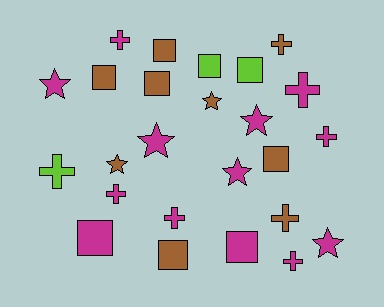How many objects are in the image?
There are 25 objects.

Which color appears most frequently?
Magenta, with 13 objects.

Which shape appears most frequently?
Square, with 9 objects.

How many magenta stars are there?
There are 5 magenta stars.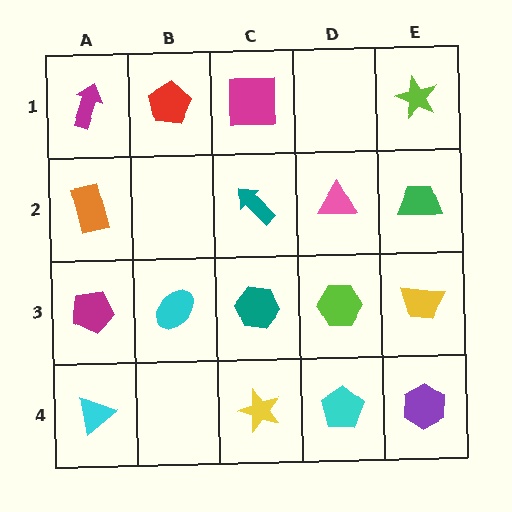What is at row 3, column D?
A lime hexagon.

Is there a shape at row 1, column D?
No, that cell is empty.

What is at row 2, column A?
An orange rectangle.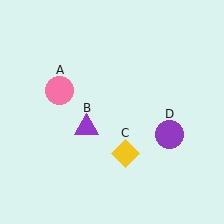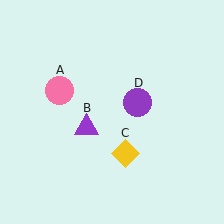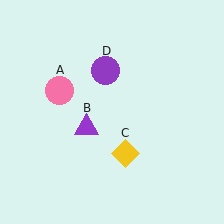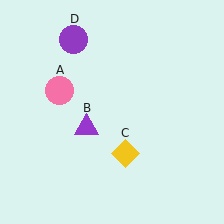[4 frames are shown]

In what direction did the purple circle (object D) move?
The purple circle (object D) moved up and to the left.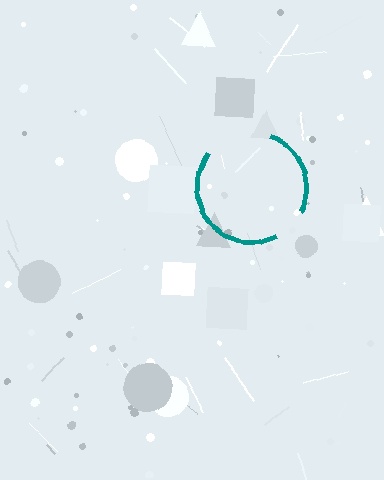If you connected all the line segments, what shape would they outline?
They would outline a circle.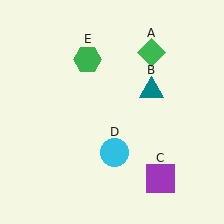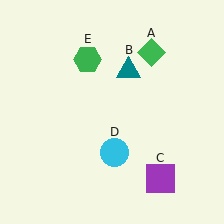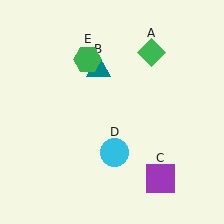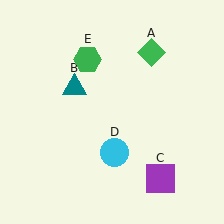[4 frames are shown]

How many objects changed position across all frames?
1 object changed position: teal triangle (object B).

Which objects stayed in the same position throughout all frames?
Green diamond (object A) and purple square (object C) and cyan circle (object D) and green hexagon (object E) remained stationary.